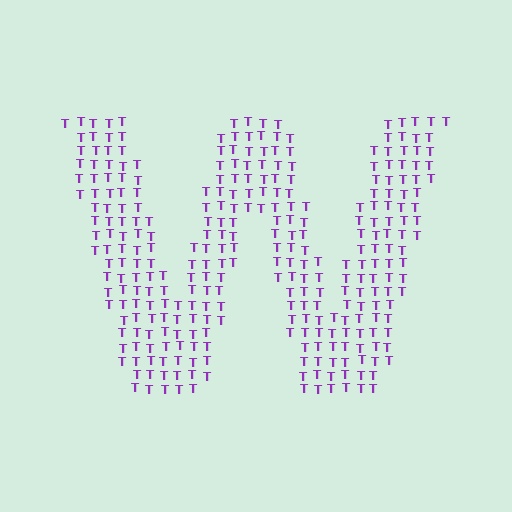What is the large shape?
The large shape is the letter W.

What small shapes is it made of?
It is made of small letter T's.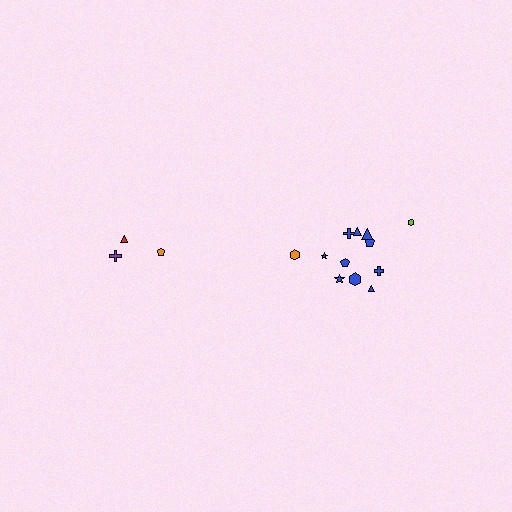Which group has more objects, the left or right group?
The right group.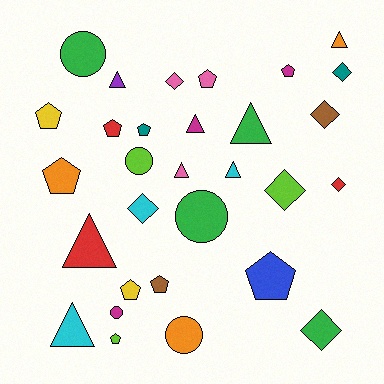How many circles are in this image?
There are 5 circles.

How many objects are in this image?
There are 30 objects.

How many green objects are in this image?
There are 4 green objects.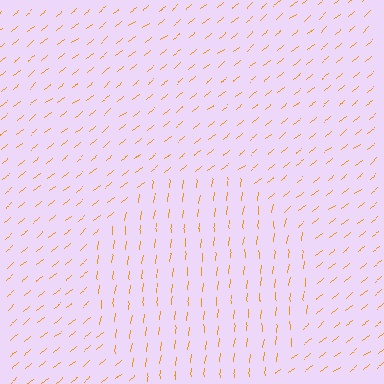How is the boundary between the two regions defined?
The boundary is defined purely by a change in line orientation (approximately 45 degrees difference). All lines are the same color and thickness.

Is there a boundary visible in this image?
Yes, there is a texture boundary formed by a change in line orientation.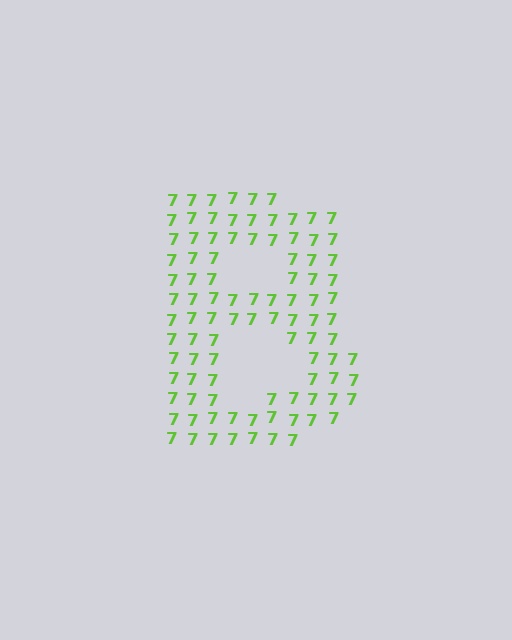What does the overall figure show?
The overall figure shows the letter B.